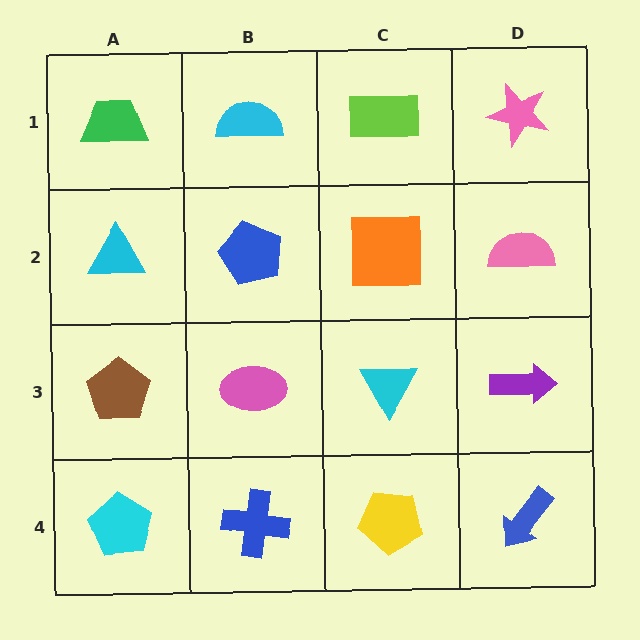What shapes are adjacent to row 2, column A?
A green trapezoid (row 1, column A), a brown pentagon (row 3, column A), a blue pentagon (row 2, column B).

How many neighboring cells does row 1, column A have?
2.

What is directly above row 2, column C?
A lime rectangle.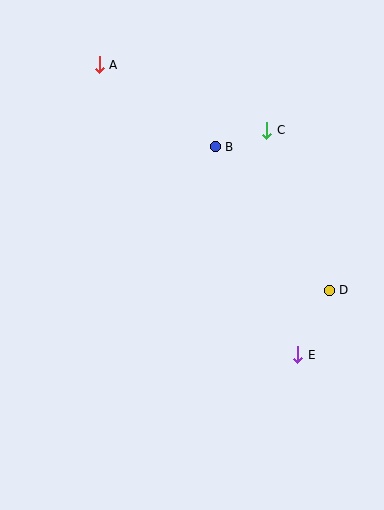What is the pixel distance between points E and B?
The distance between E and B is 224 pixels.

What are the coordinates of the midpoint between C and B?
The midpoint between C and B is at (241, 139).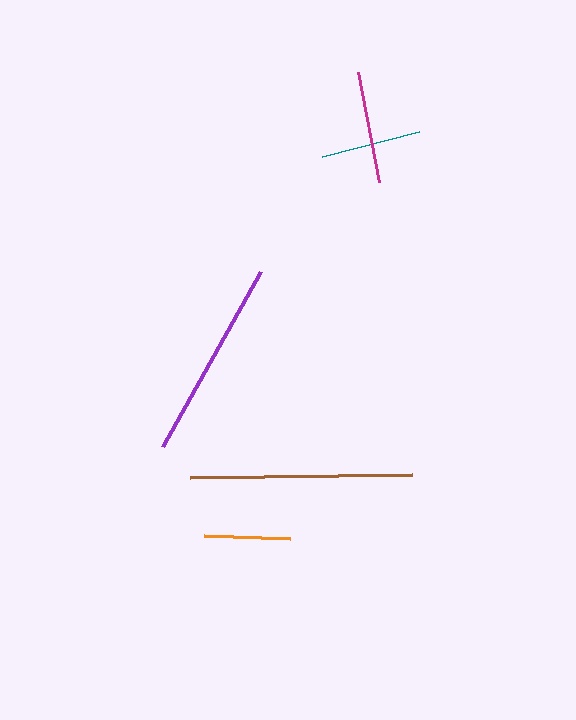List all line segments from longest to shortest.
From longest to shortest: brown, purple, magenta, teal, orange.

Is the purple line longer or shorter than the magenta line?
The purple line is longer than the magenta line.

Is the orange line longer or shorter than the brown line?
The brown line is longer than the orange line.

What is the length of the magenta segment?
The magenta segment is approximately 112 pixels long.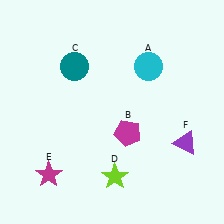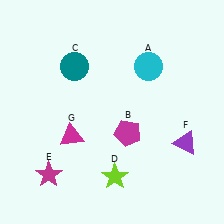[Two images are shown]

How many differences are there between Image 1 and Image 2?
There is 1 difference between the two images.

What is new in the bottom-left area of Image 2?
A magenta triangle (G) was added in the bottom-left area of Image 2.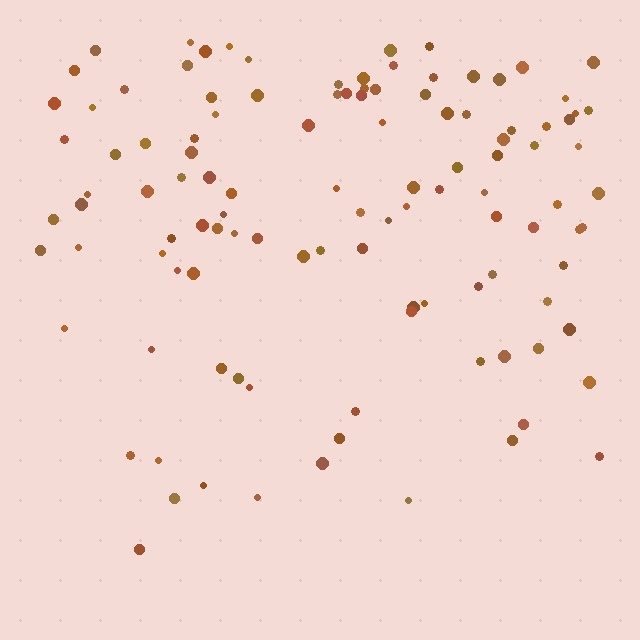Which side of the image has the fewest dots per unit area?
The bottom.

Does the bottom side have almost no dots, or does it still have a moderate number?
Still a moderate number, just noticeably fewer than the top.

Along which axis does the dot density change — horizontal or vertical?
Vertical.